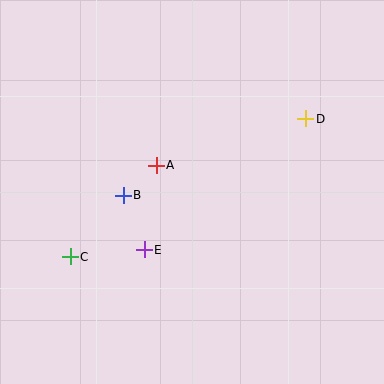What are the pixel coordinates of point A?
Point A is at (156, 165).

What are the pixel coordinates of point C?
Point C is at (70, 257).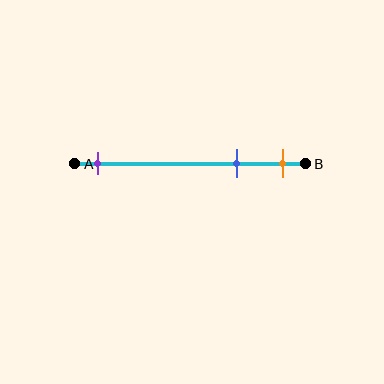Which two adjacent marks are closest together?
The blue and orange marks are the closest adjacent pair.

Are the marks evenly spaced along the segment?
No, the marks are not evenly spaced.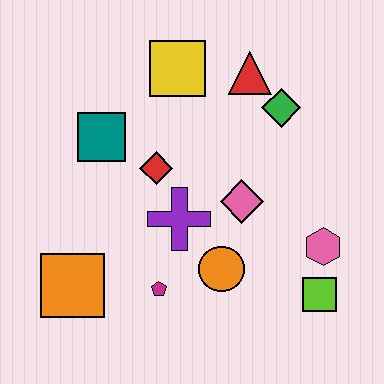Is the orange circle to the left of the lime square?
Yes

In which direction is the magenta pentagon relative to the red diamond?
The magenta pentagon is below the red diamond.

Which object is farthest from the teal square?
The lime square is farthest from the teal square.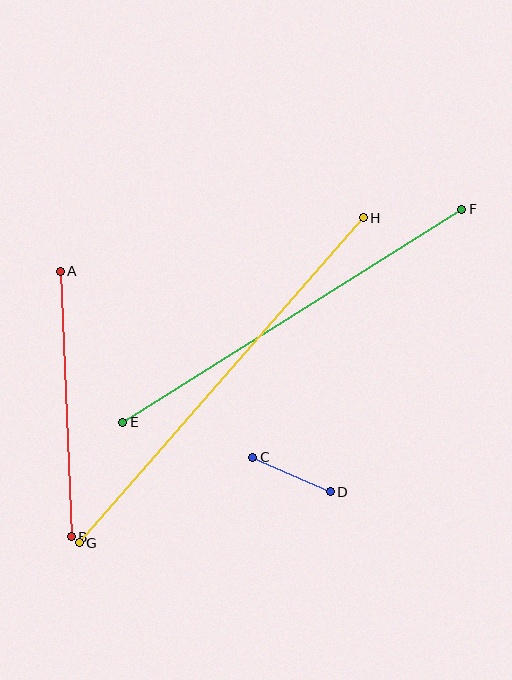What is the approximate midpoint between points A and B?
The midpoint is at approximately (66, 404) pixels.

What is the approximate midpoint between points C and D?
The midpoint is at approximately (292, 475) pixels.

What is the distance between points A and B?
The distance is approximately 266 pixels.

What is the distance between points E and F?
The distance is approximately 400 pixels.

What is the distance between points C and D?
The distance is approximately 85 pixels.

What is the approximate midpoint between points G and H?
The midpoint is at approximately (221, 380) pixels.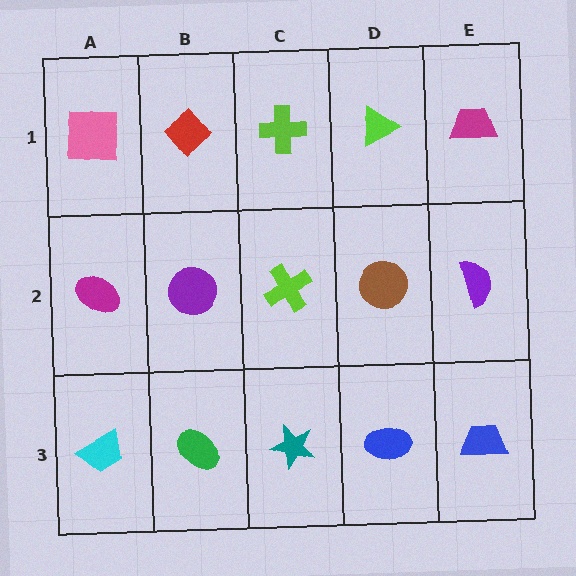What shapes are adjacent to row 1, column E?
A purple semicircle (row 2, column E), a lime triangle (row 1, column D).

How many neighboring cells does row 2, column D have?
4.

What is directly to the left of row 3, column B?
A cyan trapezoid.